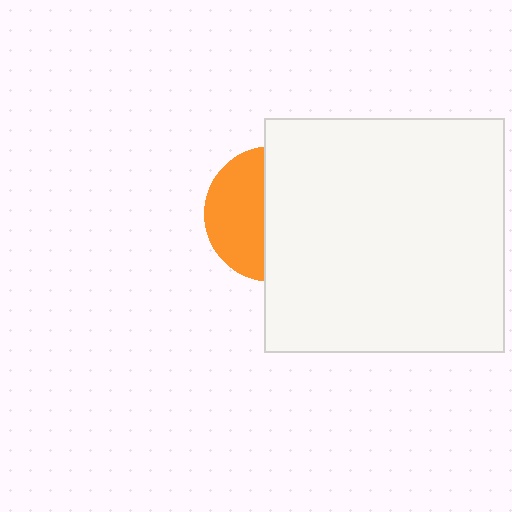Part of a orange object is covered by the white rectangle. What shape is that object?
It is a circle.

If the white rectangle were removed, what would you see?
You would see the complete orange circle.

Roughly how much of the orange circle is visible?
A small part of it is visible (roughly 42%).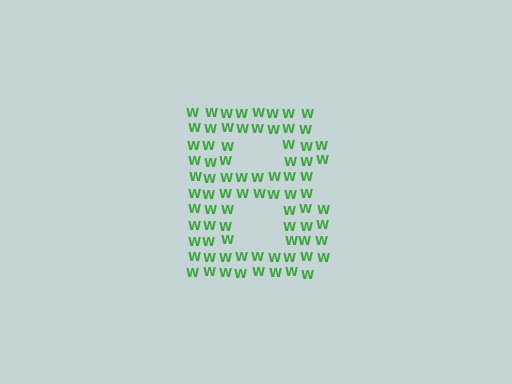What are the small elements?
The small elements are letter W's.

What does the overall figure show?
The overall figure shows the letter B.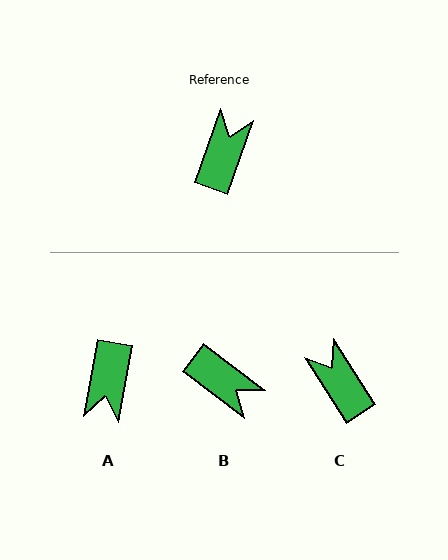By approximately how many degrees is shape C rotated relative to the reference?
Approximately 52 degrees counter-clockwise.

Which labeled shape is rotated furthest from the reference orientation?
A, about 171 degrees away.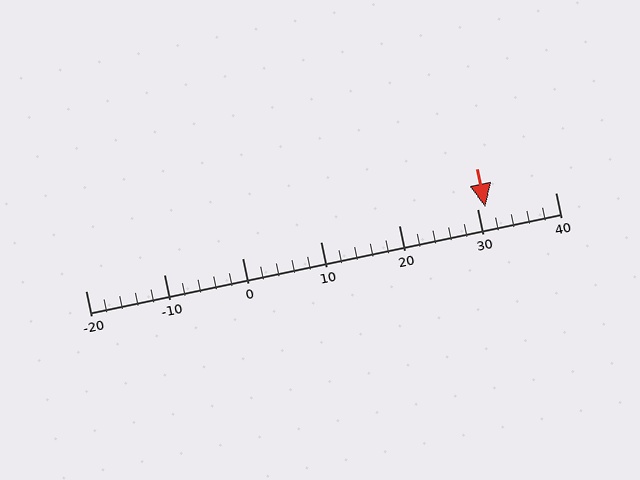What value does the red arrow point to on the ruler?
The red arrow points to approximately 31.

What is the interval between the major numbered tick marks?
The major tick marks are spaced 10 units apart.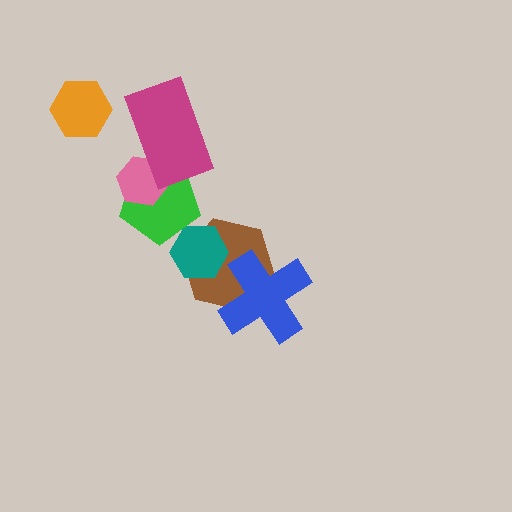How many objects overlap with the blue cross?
1 object overlaps with the blue cross.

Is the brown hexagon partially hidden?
Yes, it is partially covered by another shape.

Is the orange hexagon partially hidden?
No, no other shape covers it.